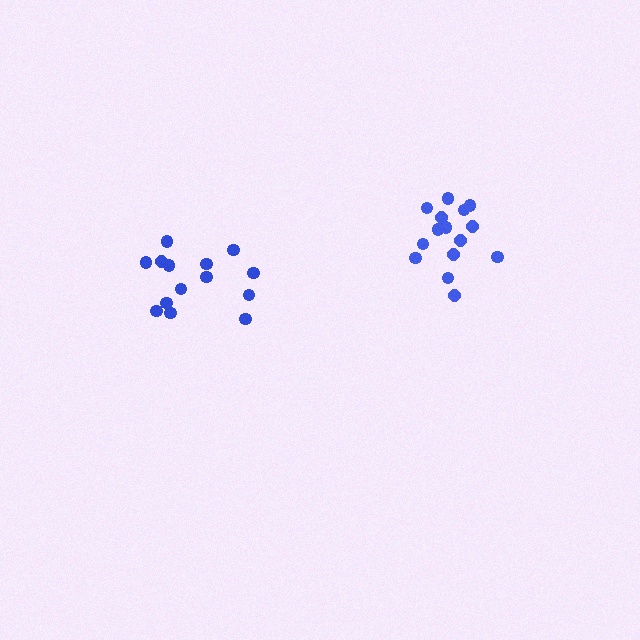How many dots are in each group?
Group 1: 14 dots, Group 2: 15 dots (29 total).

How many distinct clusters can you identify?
There are 2 distinct clusters.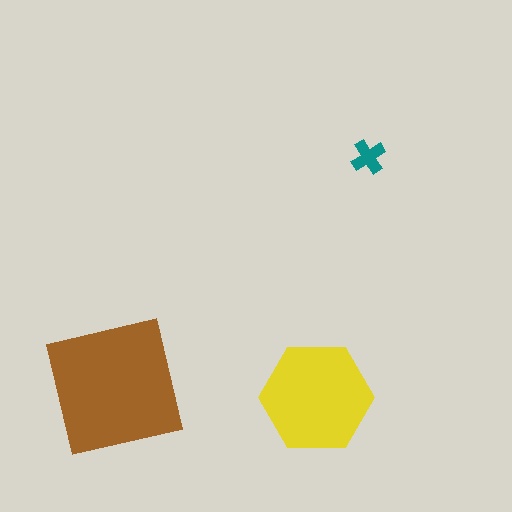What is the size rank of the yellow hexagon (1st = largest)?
2nd.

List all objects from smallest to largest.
The teal cross, the yellow hexagon, the brown square.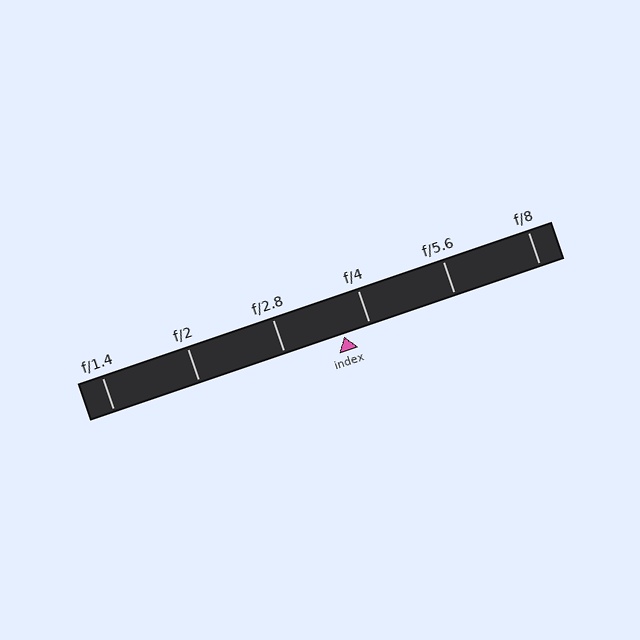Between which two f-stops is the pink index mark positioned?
The index mark is between f/2.8 and f/4.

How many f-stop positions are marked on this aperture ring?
There are 6 f-stop positions marked.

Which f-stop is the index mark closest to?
The index mark is closest to f/4.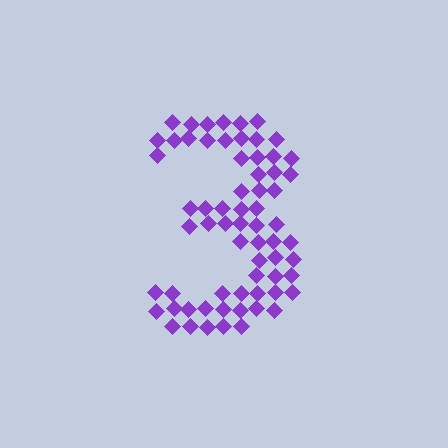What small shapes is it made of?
It is made of small diamonds.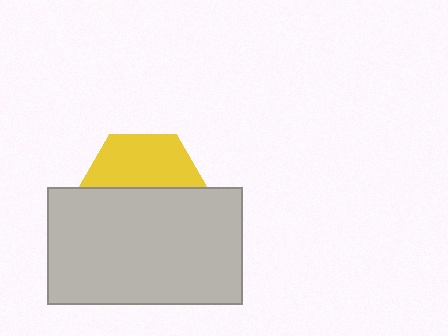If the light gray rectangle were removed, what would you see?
You would see the complete yellow hexagon.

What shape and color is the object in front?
The object in front is a light gray rectangle.